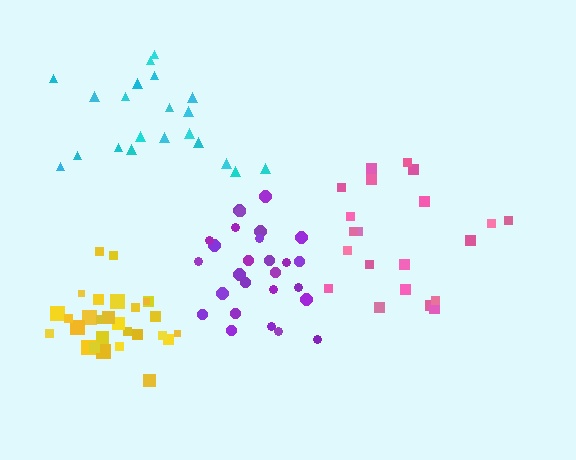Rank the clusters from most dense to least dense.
yellow, purple, pink, cyan.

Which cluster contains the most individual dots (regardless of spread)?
Yellow (29).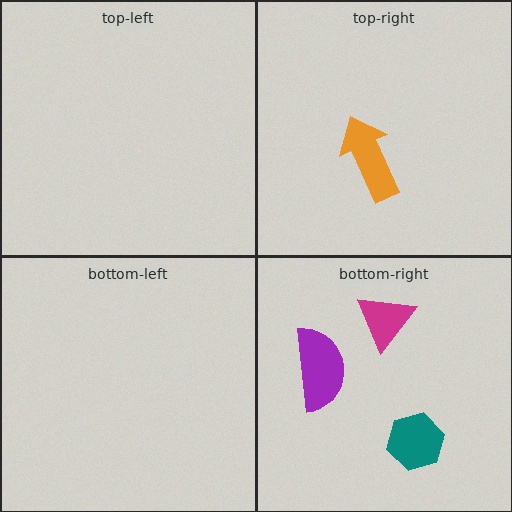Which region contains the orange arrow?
The top-right region.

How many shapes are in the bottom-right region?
3.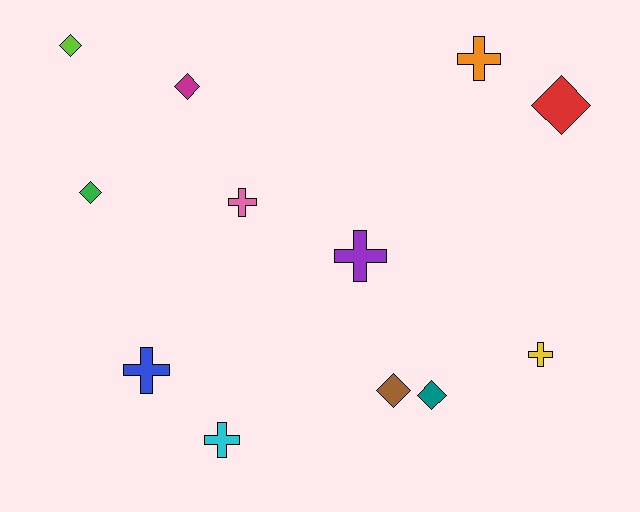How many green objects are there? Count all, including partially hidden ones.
There is 1 green object.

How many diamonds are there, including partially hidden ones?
There are 6 diamonds.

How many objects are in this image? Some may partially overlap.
There are 12 objects.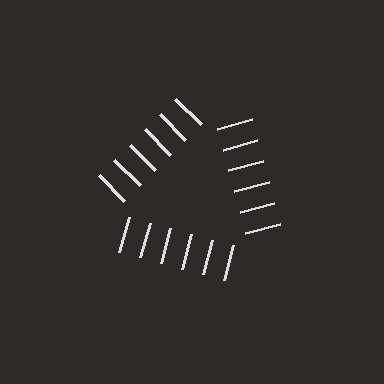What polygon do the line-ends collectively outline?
An illusory triangle — the line segments terminate on its edges but no continuous stroke is drawn.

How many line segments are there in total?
18 — 6 along each of the 3 edges.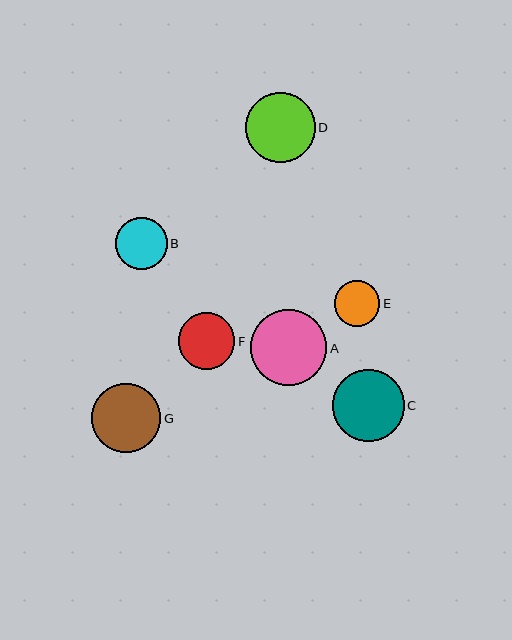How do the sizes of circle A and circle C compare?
Circle A and circle C are approximately the same size.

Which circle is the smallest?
Circle E is the smallest with a size of approximately 46 pixels.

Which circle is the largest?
Circle A is the largest with a size of approximately 76 pixels.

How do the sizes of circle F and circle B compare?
Circle F and circle B are approximately the same size.